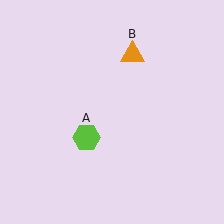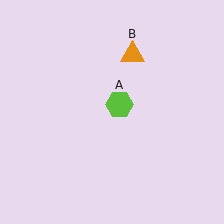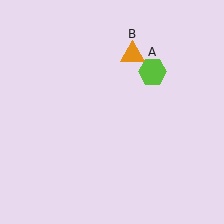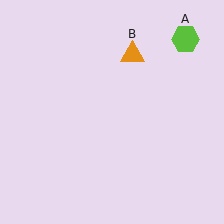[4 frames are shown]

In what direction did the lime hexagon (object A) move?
The lime hexagon (object A) moved up and to the right.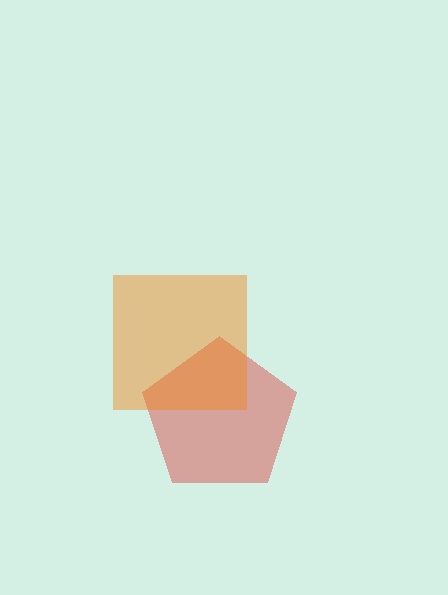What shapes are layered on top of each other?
The layered shapes are: a red pentagon, an orange square.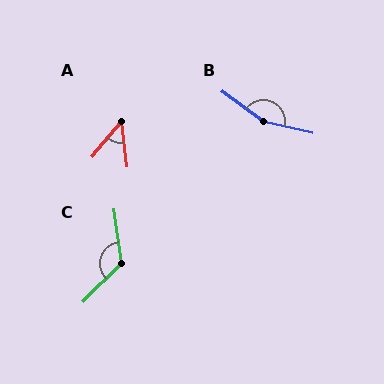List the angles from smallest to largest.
A (47°), C (128°), B (157°).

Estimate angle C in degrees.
Approximately 128 degrees.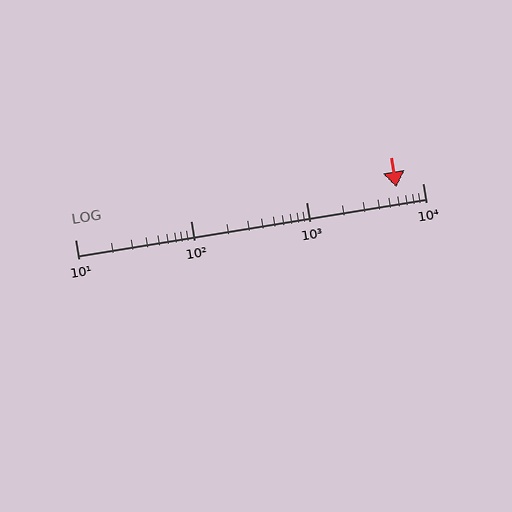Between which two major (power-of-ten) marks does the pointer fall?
The pointer is between 1000 and 10000.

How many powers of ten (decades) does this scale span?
The scale spans 3 decades, from 10 to 10000.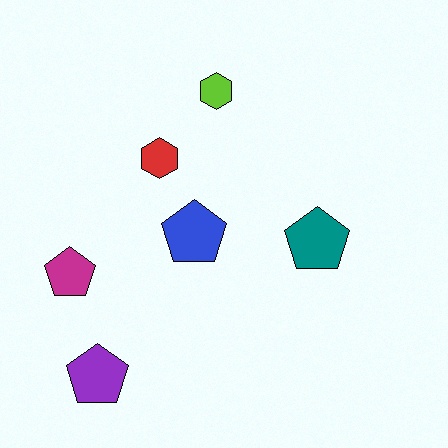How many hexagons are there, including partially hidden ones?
There are 2 hexagons.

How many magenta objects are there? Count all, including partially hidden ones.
There is 1 magenta object.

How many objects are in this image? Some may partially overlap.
There are 6 objects.